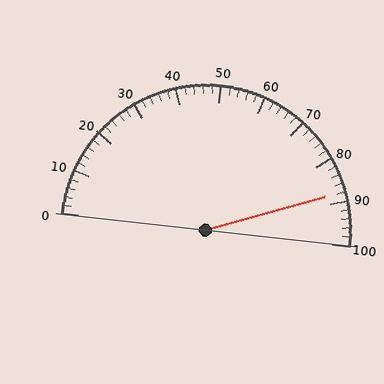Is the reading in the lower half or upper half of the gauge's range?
The reading is in the upper half of the range (0 to 100).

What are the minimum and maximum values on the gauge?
The gauge ranges from 0 to 100.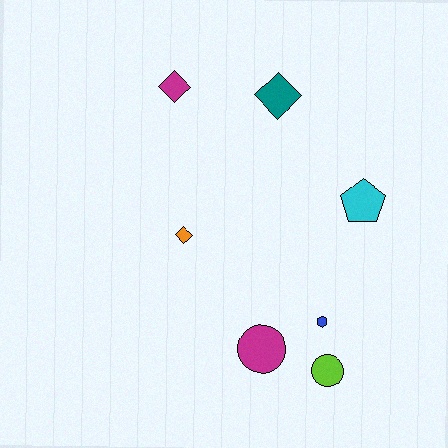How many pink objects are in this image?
There are no pink objects.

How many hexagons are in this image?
There is 1 hexagon.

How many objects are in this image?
There are 7 objects.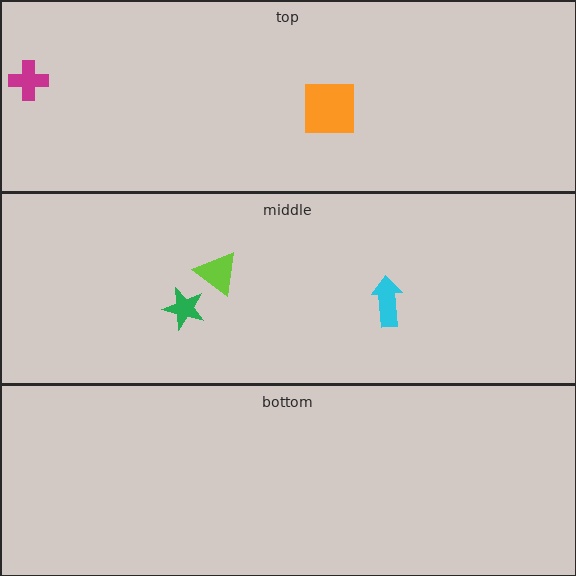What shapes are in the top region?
The orange square, the magenta cross.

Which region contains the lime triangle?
The middle region.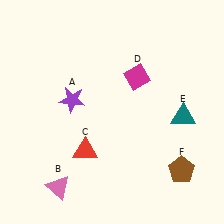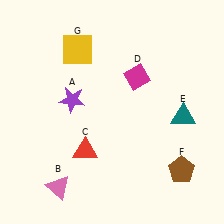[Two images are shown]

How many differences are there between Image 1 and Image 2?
There is 1 difference between the two images.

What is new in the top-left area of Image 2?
A yellow square (G) was added in the top-left area of Image 2.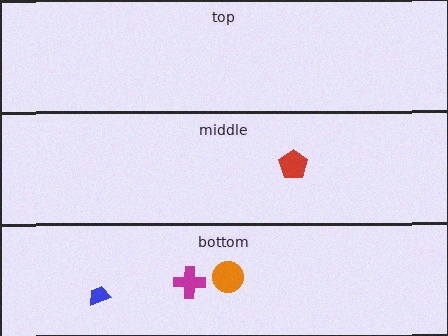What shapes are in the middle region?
The red pentagon.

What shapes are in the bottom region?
The magenta cross, the blue trapezoid, the orange circle.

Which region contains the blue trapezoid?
The bottom region.